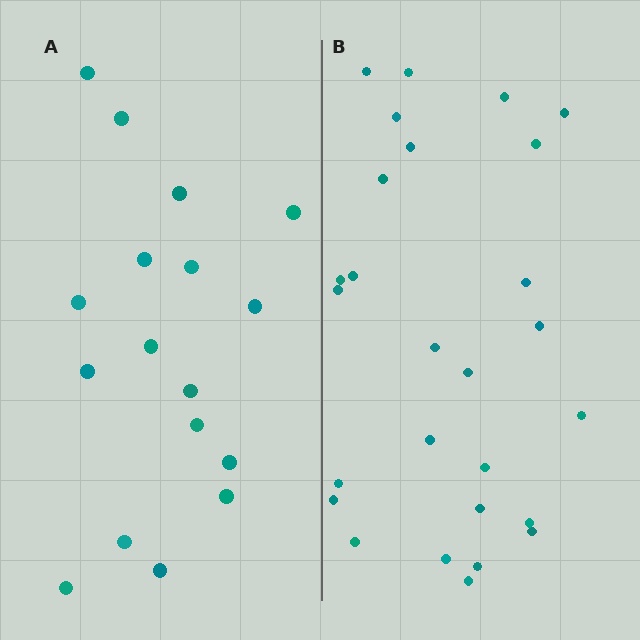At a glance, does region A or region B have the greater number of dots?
Region B (the right region) has more dots.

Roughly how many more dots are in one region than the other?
Region B has roughly 10 or so more dots than region A.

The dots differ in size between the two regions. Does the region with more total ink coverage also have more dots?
No. Region A has more total ink coverage because its dots are larger, but region B actually contains more individual dots. Total area can be misleading — the number of items is what matters here.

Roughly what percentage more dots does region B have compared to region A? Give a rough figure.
About 60% more.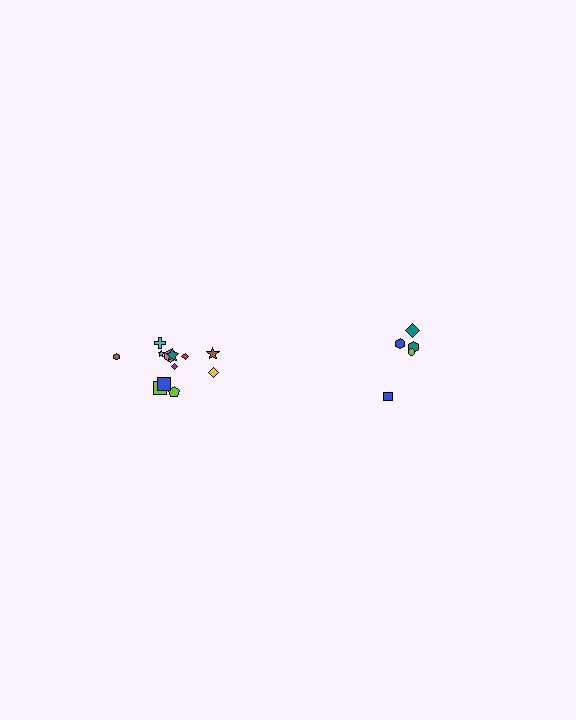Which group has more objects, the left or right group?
The left group.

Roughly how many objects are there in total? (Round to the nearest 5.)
Roughly 15 objects in total.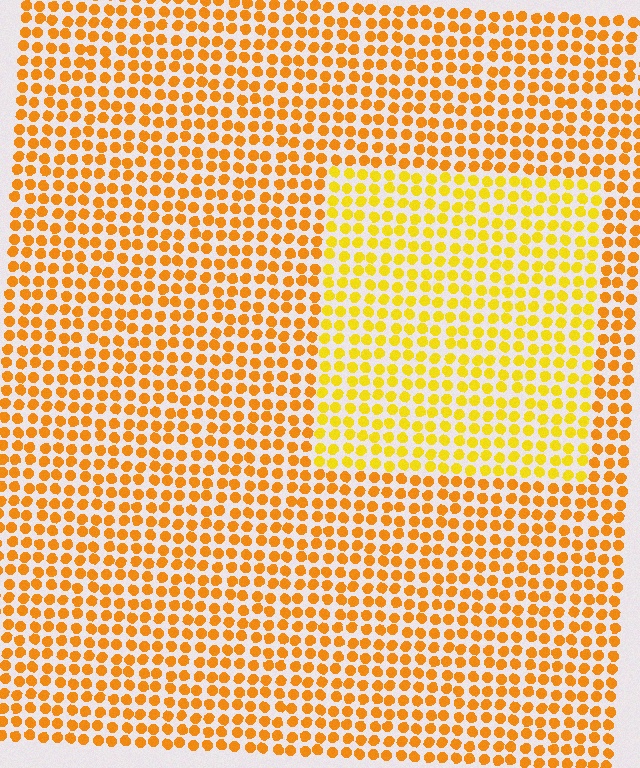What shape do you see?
I see a rectangle.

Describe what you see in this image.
The image is filled with small orange elements in a uniform arrangement. A rectangle-shaped region is visible where the elements are tinted to a slightly different hue, forming a subtle color boundary.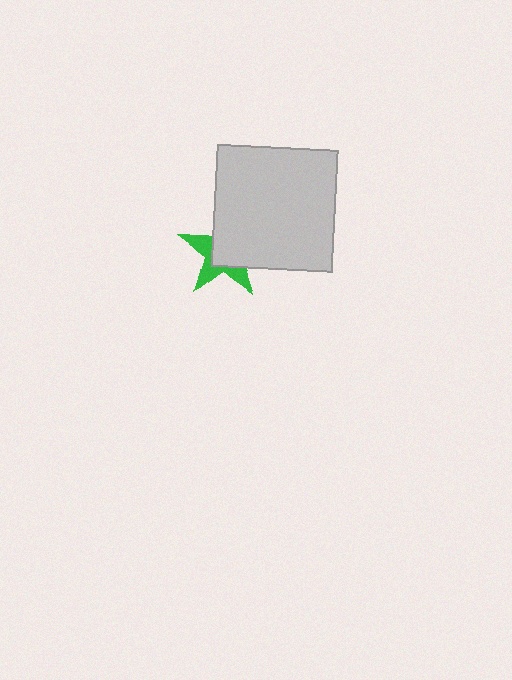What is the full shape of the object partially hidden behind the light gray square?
The partially hidden object is a green star.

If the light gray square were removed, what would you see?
You would see the complete green star.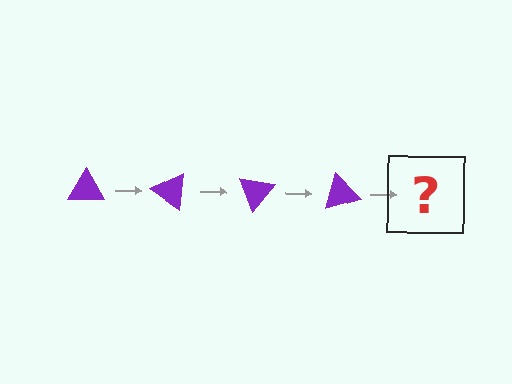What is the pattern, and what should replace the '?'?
The pattern is that the triangle rotates 35 degrees each step. The '?' should be a purple triangle rotated 140 degrees.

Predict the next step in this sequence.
The next step is a purple triangle rotated 140 degrees.